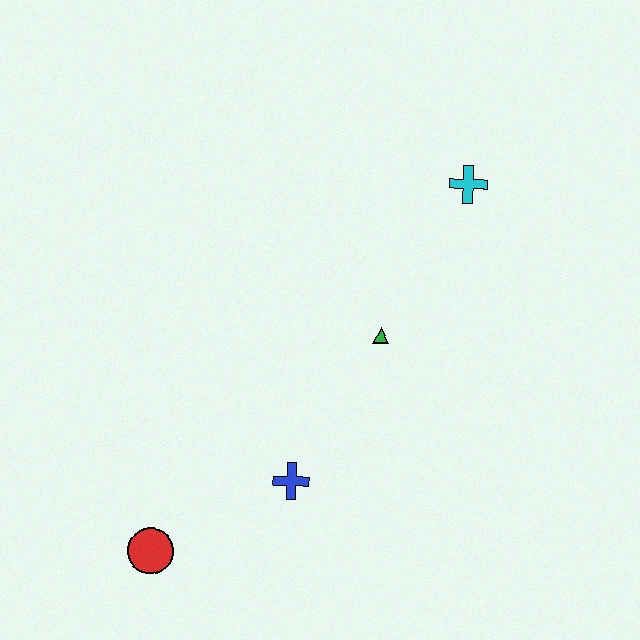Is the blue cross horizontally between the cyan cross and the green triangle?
No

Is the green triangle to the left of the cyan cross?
Yes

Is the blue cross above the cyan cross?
No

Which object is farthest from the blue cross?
The cyan cross is farthest from the blue cross.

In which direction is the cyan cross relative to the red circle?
The cyan cross is above the red circle.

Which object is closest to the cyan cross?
The green triangle is closest to the cyan cross.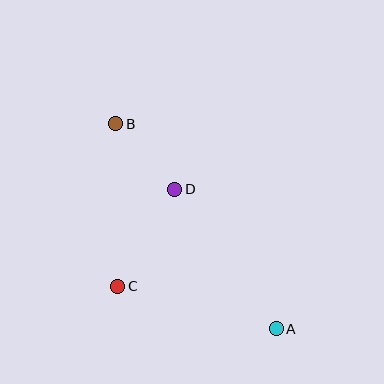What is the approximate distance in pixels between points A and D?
The distance between A and D is approximately 172 pixels.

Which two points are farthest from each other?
Points A and B are farthest from each other.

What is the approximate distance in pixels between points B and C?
The distance between B and C is approximately 163 pixels.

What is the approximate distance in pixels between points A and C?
The distance between A and C is approximately 164 pixels.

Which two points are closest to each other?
Points B and D are closest to each other.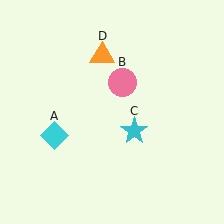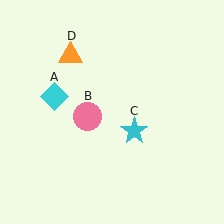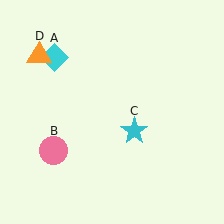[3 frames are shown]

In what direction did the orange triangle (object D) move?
The orange triangle (object D) moved left.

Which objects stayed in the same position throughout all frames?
Cyan star (object C) remained stationary.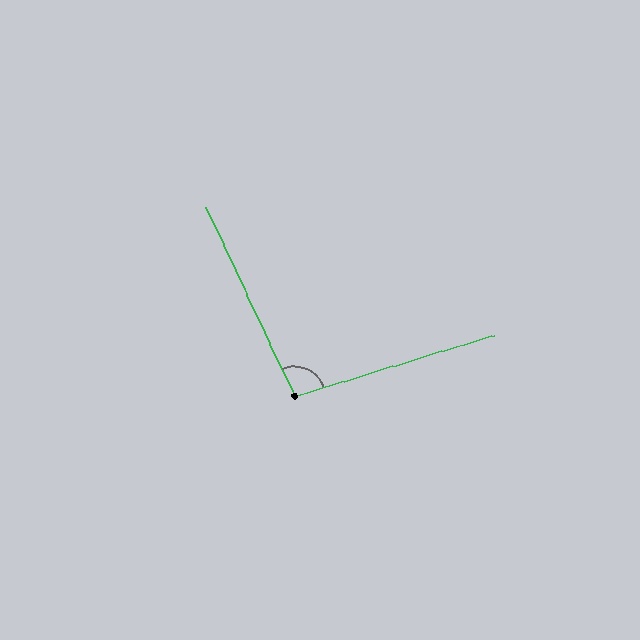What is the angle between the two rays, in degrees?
Approximately 98 degrees.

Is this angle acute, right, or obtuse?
It is obtuse.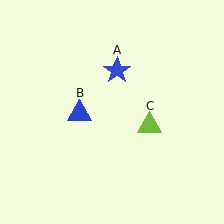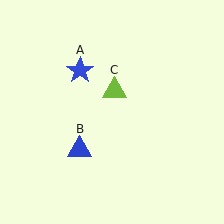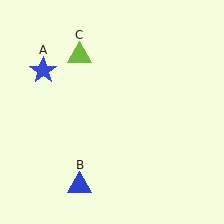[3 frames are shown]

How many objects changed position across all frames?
3 objects changed position: blue star (object A), blue triangle (object B), lime triangle (object C).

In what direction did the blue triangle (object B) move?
The blue triangle (object B) moved down.